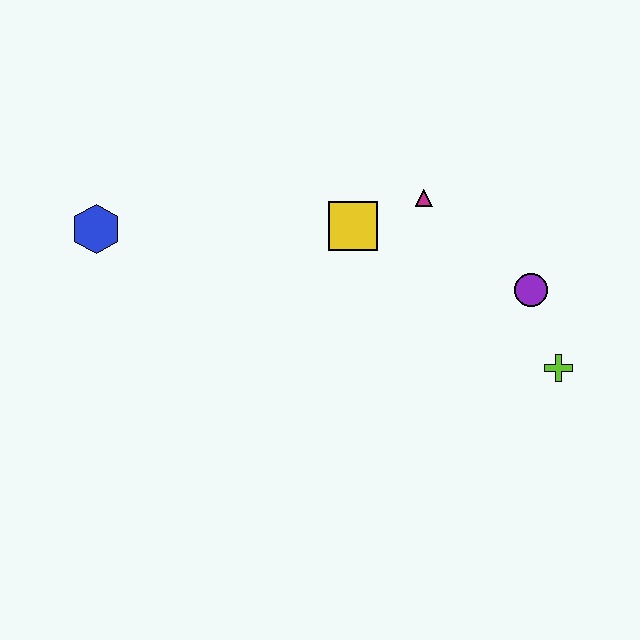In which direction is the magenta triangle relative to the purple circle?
The magenta triangle is to the left of the purple circle.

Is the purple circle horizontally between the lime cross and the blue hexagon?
Yes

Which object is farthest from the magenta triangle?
The blue hexagon is farthest from the magenta triangle.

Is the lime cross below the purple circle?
Yes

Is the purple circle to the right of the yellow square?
Yes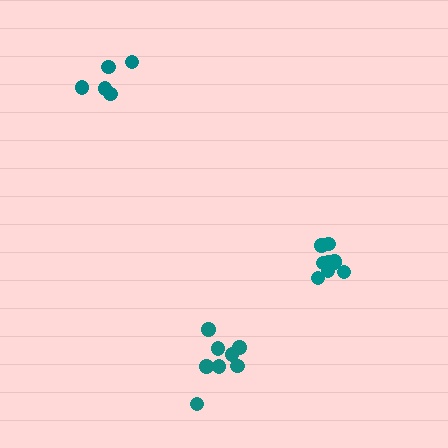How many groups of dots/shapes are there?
There are 3 groups.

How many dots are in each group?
Group 1: 8 dots, Group 2: 5 dots, Group 3: 9 dots (22 total).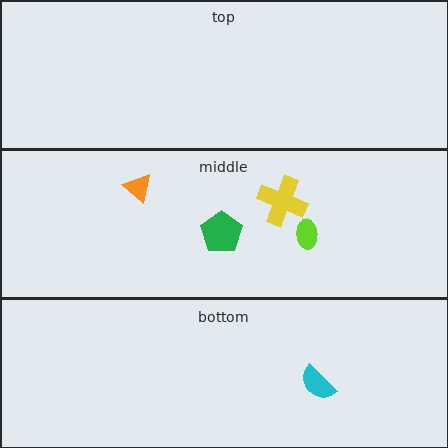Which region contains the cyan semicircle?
The bottom region.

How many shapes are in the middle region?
4.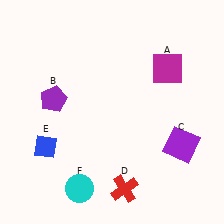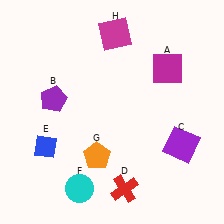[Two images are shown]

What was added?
An orange pentagon (G), a magenta square (H) were added in Image 2.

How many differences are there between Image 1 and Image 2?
There are 2 differences between the two images.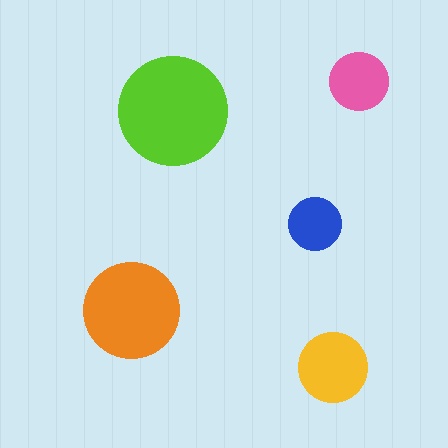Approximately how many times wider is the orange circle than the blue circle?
About 2 times wider.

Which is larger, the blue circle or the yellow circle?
The yellow one.